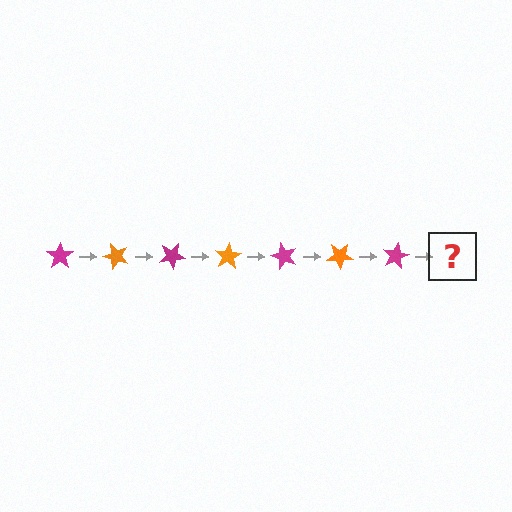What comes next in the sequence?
The next element should be an orange star, rotated 350 degrees from the start.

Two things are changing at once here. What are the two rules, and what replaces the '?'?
The two rules are that it rotates 50 degrees each step and the color cycles through magenta and orange. The '?' should be an orange star, rotated 350 degrees from the start.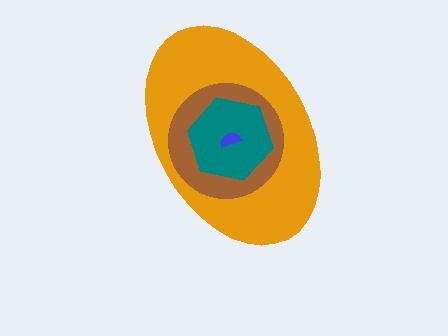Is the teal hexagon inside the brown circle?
Yes.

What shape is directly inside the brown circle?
The teal hexagon.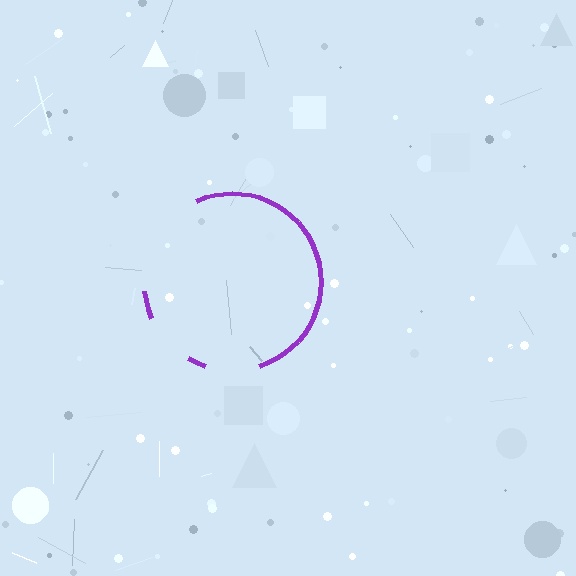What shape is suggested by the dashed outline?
The dashed outline suggests a circle.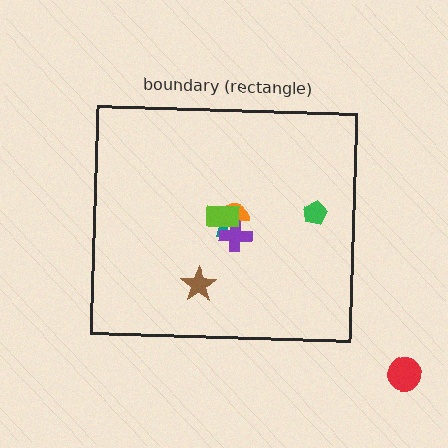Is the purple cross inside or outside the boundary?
Inside.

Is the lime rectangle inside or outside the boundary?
Inside.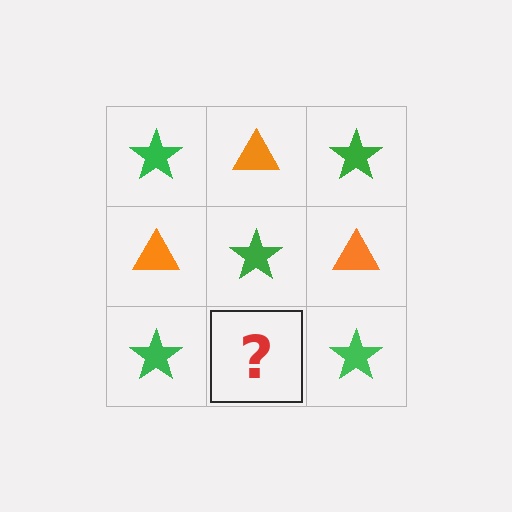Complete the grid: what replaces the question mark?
The question mark should be replaced with an orange triangle.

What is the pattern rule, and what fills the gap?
The rule is that it alternates green star and orange triangle in a checkerboard pattern. The gap should be filled with an orange triangle.